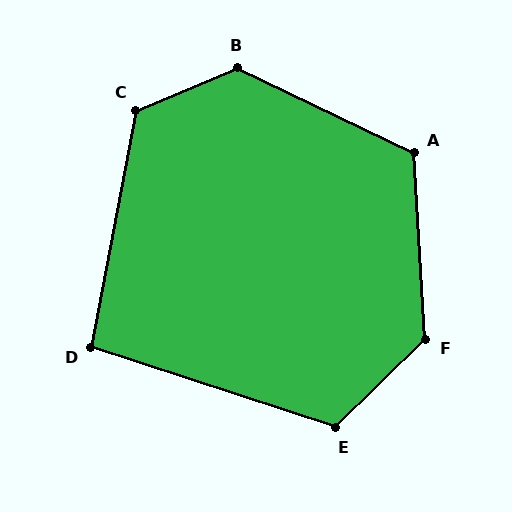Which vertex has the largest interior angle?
B, at approximately 132 degrees.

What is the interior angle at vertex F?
Approximately 131 degrees (obtuse).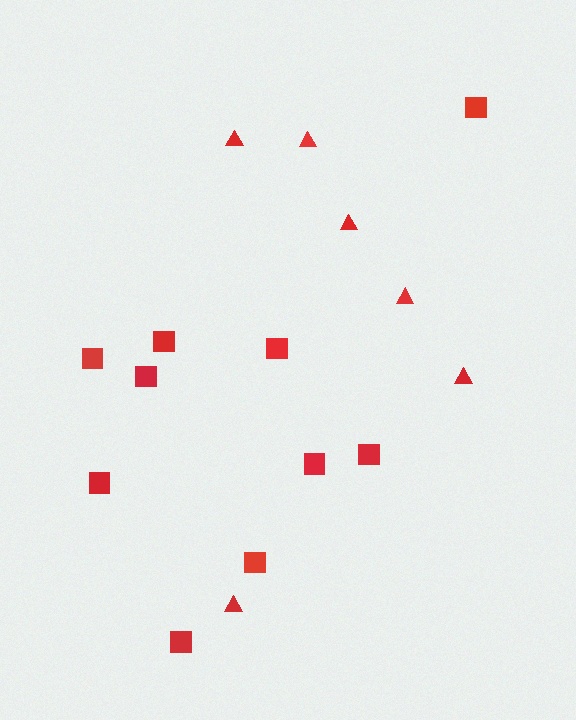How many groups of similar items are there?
There are 2 groups: one group of squares (10) and one group of triangles (6).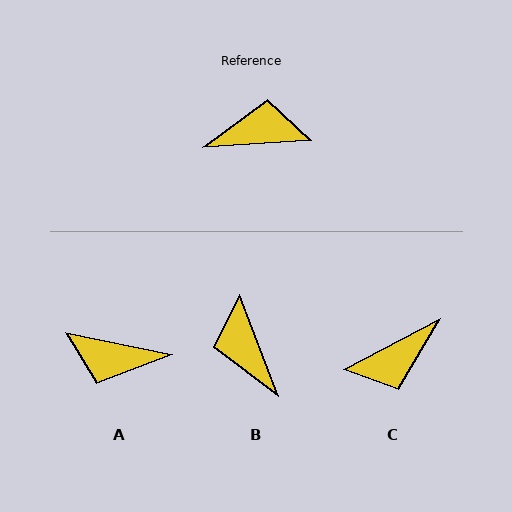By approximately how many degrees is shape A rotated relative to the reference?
Approximately 164 degrees counter-clockwise.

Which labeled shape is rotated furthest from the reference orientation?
A, about 164 degrees away.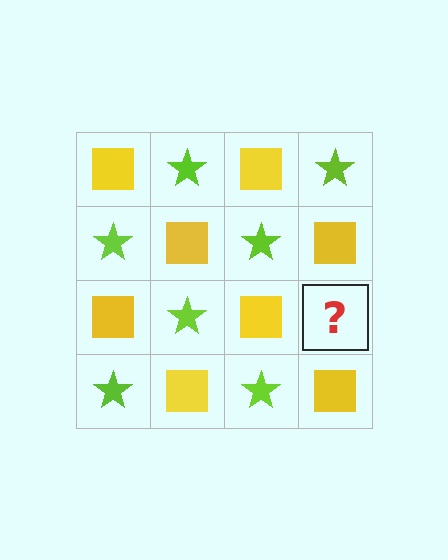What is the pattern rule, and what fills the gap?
The rule is that it alternates yellow square and lime star in a checkerboard pattern. The gap should be filled with a lime star.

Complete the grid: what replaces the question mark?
The question mark should be replaced with a lime star.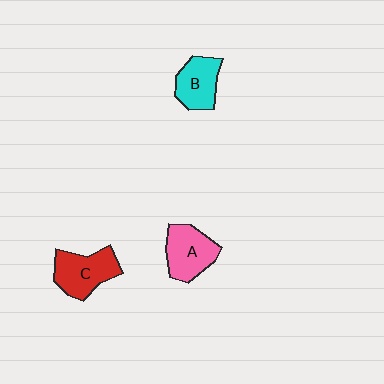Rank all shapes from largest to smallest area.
From largest to smallest: C (red), A (pink), B (cyan).